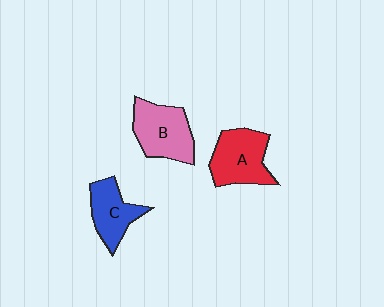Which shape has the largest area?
Shape A (red).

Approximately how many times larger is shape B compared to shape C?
Approximately 1.3 times.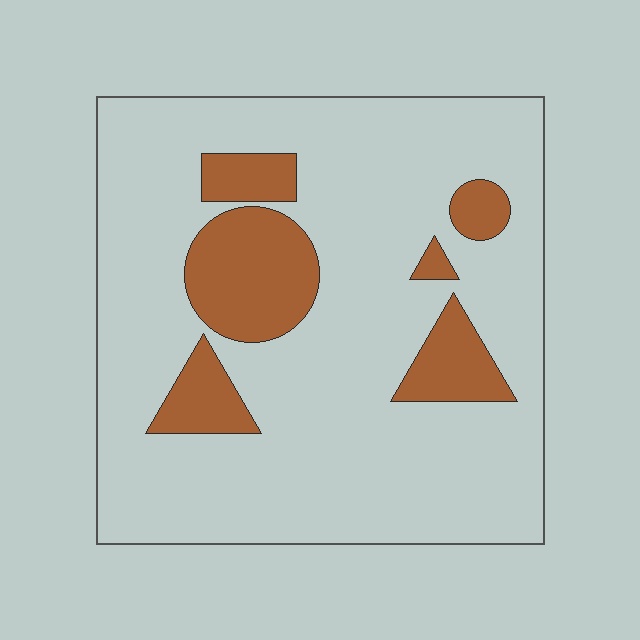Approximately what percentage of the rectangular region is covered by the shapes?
Approximately 20%.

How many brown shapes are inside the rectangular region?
6.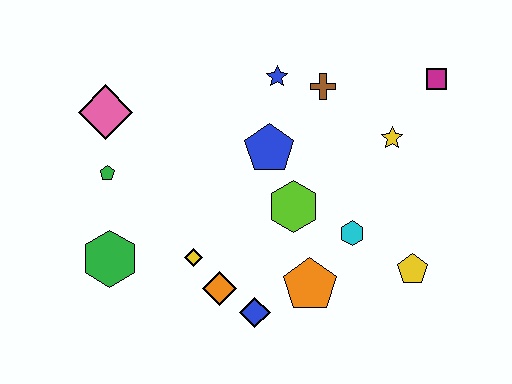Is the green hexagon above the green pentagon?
No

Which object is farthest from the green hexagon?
The magenta square is farthest from the green hexagon.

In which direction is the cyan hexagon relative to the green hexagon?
The cyan hexagon is to the right of the green hexagon.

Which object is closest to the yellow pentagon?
The cyan hexagon is closest to the yellow pentagon.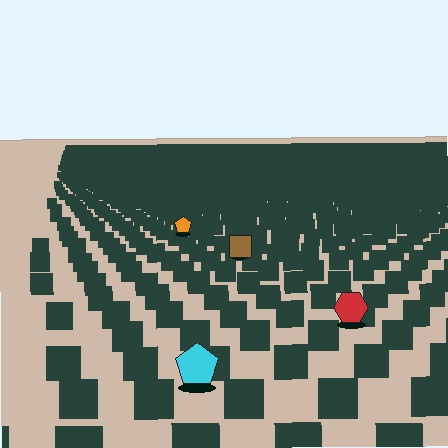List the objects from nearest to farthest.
From nearest to farthest: the cyan pentagon, the red hexagon, the brown square, the orange pentagon.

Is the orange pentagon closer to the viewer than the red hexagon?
No. The red hexagon is closer — you can tell from the texture gradient: the ground texture is coarser near it.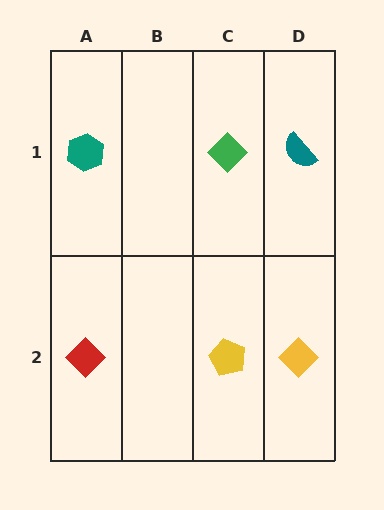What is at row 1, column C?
A green diamond.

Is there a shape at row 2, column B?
No, that cell is empty.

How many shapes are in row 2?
3 shapes.